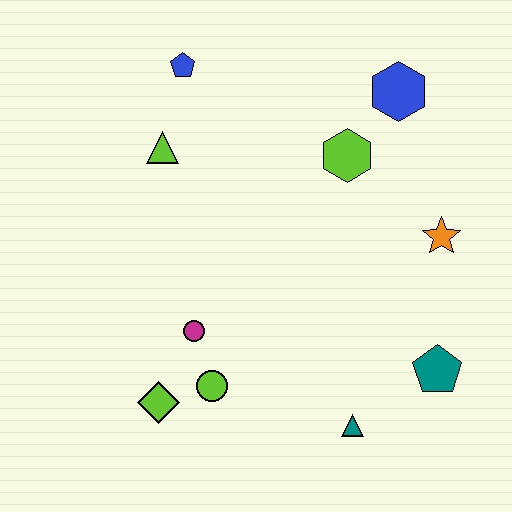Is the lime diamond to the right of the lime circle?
No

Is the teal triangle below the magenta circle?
Yes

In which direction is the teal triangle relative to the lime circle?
The teal triangle is to the right of the lime circle.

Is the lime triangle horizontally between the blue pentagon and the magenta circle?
No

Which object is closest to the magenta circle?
The lime circle is closest to the magenta circle.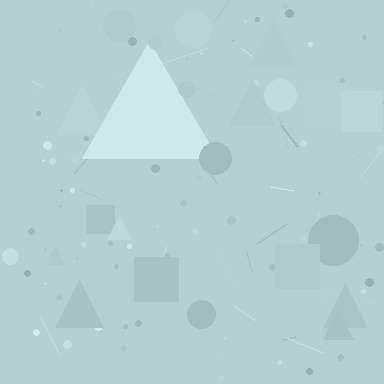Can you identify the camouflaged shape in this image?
The camouflaged shape is a triangle.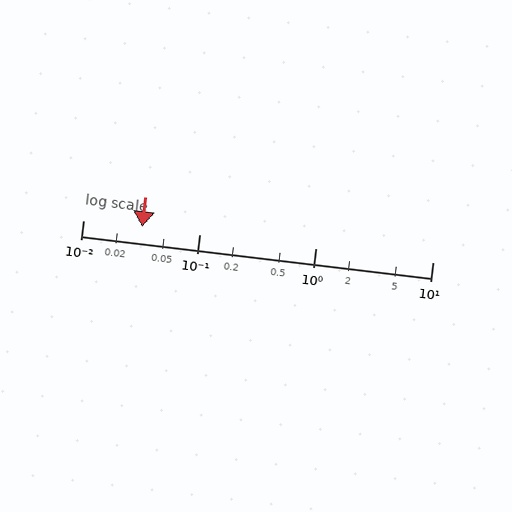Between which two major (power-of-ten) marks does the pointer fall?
The pointer is between 0.01 and 0.1.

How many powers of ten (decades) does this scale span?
The scale spans 3 decades, from 0.01 to 10.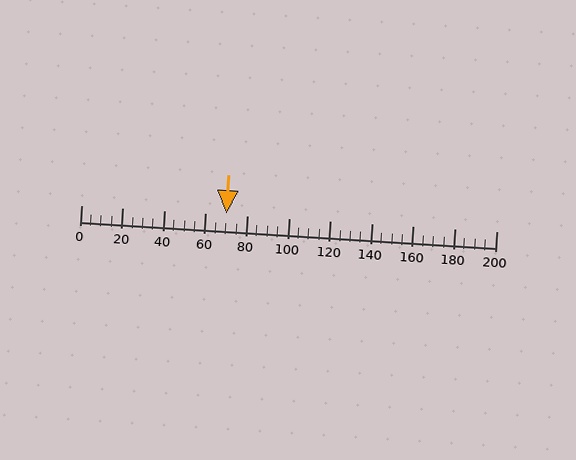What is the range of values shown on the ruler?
The ruler shows values from 0 to 200.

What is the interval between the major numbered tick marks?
The major tick marks are spaced 20 units apart.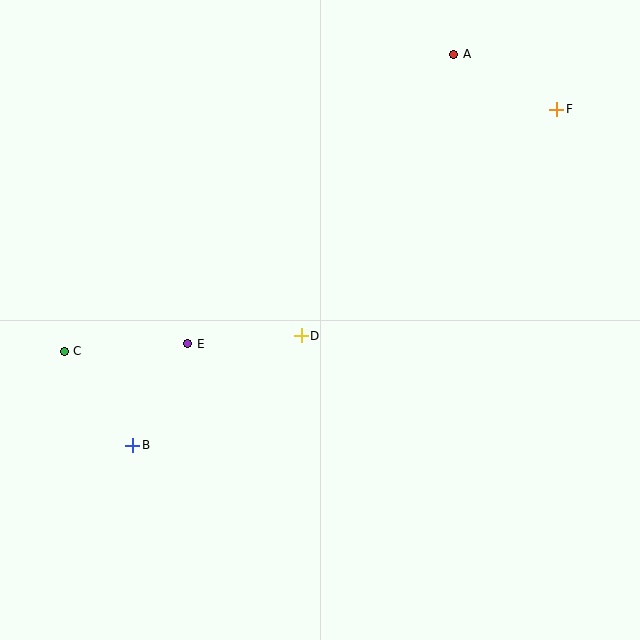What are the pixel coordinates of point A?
Point A is at (454, 54).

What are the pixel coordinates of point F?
Point F is at (557, 109).